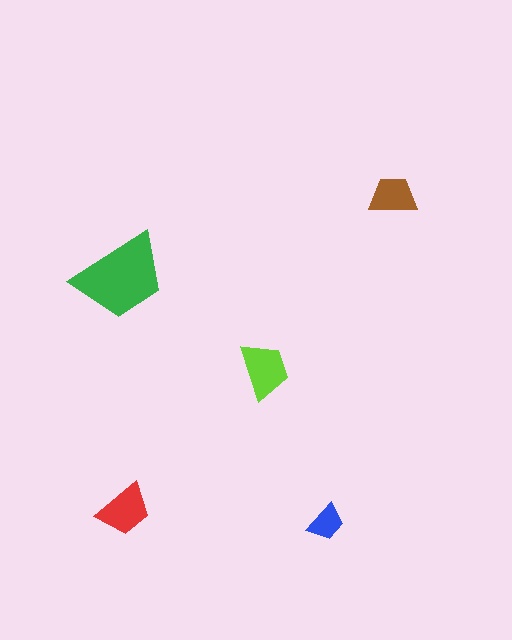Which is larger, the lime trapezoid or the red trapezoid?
The lime one.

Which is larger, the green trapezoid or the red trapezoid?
The green one.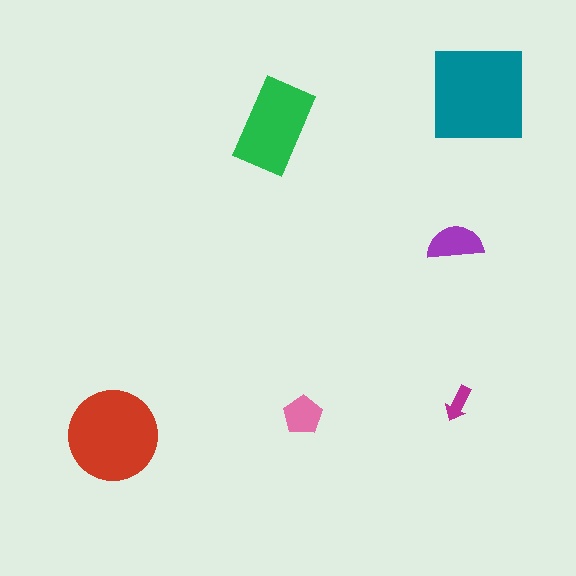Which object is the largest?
The teal square.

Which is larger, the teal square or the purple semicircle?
The teal square.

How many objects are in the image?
There are 6 objects in the image.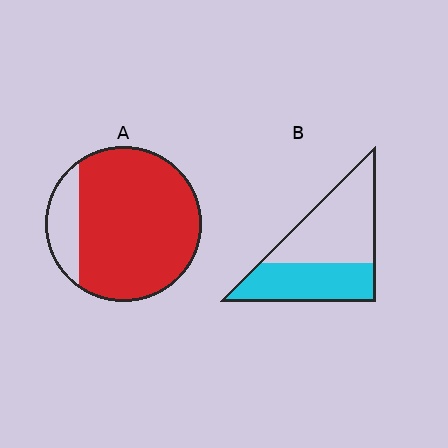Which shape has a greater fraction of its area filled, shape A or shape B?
Shape A.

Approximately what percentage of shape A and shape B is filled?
A is approximately 85% and B is approximately 45%.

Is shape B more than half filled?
No.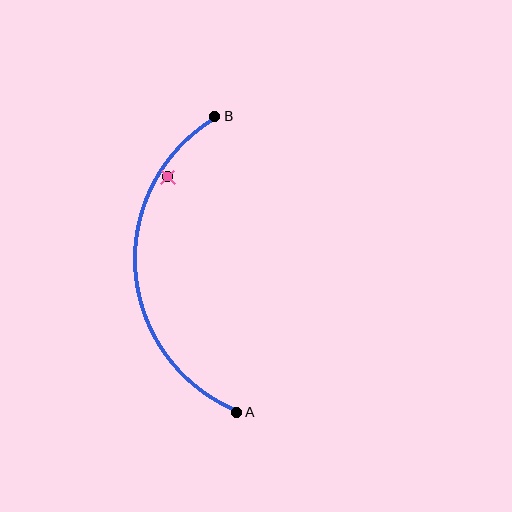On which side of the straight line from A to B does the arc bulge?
The arc bulges to the left of the straight line connecting A and B.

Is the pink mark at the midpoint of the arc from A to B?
No — the pink mark does not lie on the arc at all. It sits slightly inside the curve.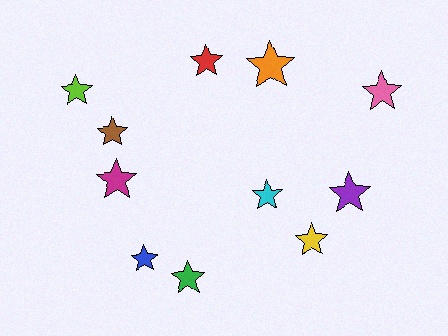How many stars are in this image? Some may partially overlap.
There are 11 stars.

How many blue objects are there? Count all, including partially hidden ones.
There is 1 blue object.